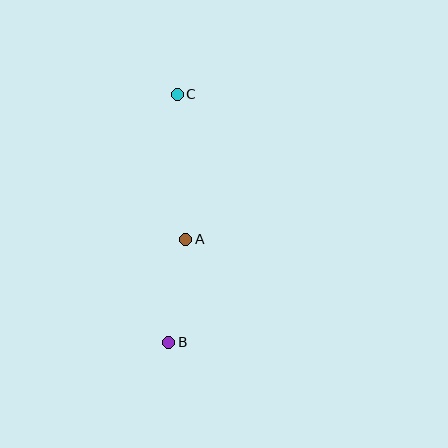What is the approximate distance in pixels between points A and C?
The distance between A and C is approximately 145 pixels.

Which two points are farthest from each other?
Points B and C are farthest from each other.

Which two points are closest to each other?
Points A and B are closest to each other.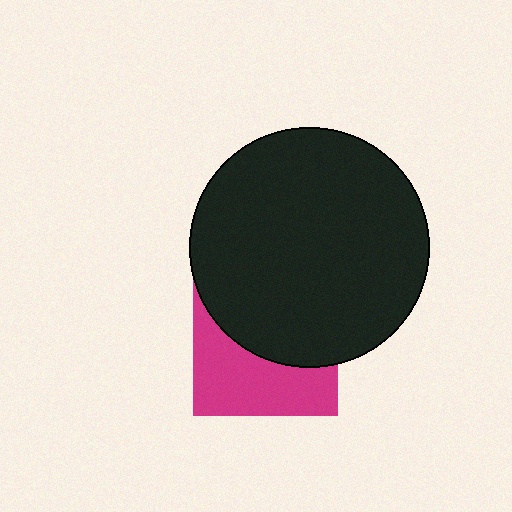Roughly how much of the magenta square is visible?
About half of it is visible (roughly 45%).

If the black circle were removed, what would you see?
You would see the complete magenta square.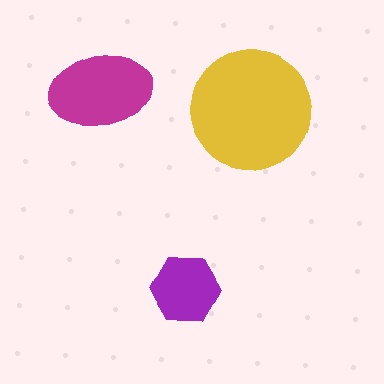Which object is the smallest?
The purple hexagon.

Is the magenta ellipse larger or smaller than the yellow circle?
Smaller.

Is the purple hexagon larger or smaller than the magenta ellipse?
Smaller.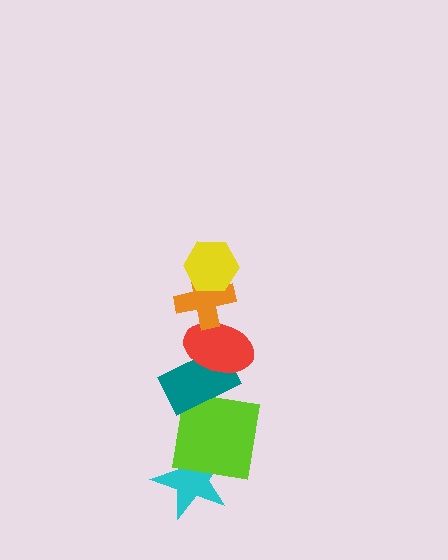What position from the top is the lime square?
The lime square is 5th from the top.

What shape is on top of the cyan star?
The lime square is on top of the cyan star.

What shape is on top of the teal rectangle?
The red ellipse is on top of the teal rectangle.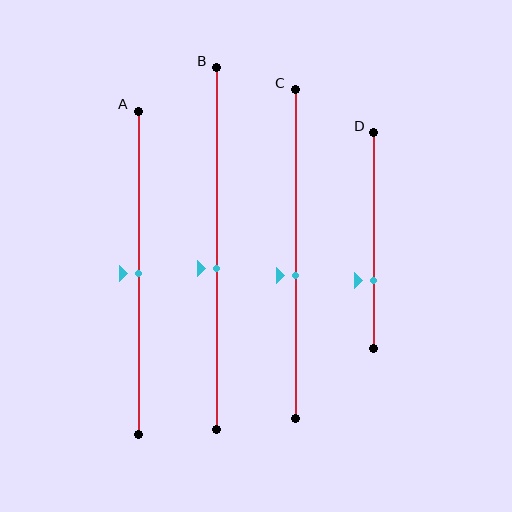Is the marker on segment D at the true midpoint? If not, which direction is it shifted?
No, the marker on segment D is shifted downward by about 18% of the segment length.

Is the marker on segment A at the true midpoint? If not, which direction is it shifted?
Yes, the marker on segment A is at the true midpoint.